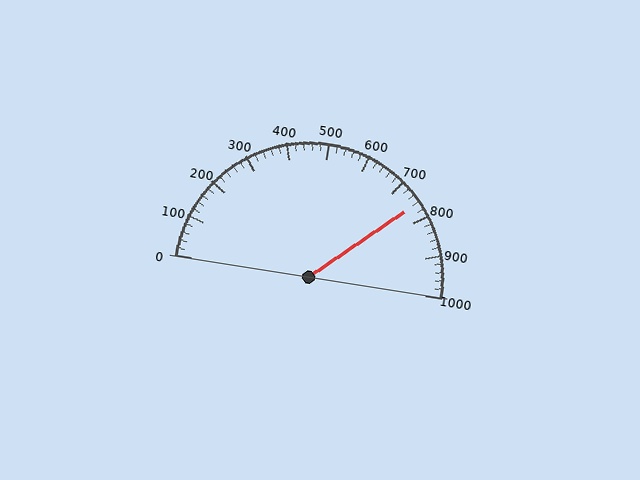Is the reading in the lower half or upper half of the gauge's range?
The reading is in the upper half of the range (0 to 1000).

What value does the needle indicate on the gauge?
The needle indicates approximately 760.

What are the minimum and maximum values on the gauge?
The gauge ranges from 0 to 1000.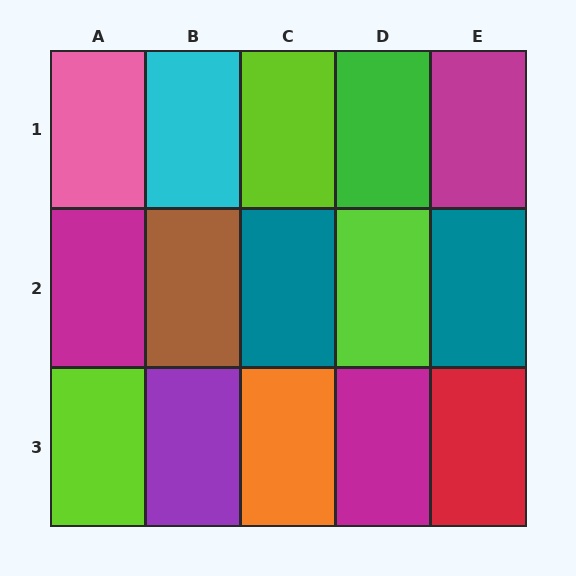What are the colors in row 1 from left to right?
Pink, cyan, lime, green, magenta.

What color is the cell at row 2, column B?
Brown.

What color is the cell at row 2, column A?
Magenta.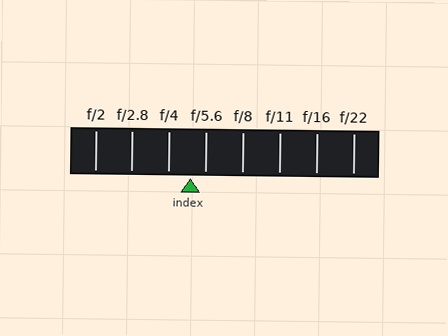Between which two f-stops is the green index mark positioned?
The index mark is between f/4 and f/5.6.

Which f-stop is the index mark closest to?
The index mark is closest to f/5.6.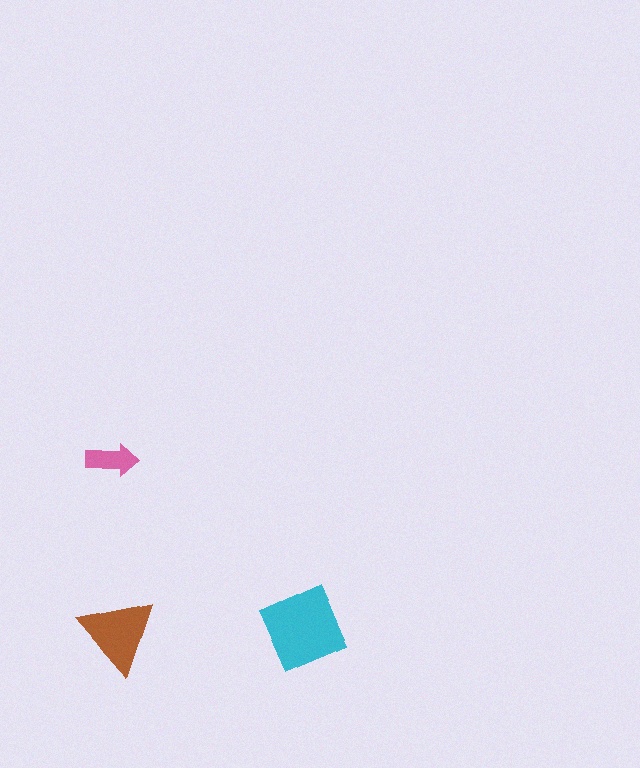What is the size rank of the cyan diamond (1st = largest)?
1st.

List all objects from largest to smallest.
The cyan diamond, the brown triangle, the pink arrow.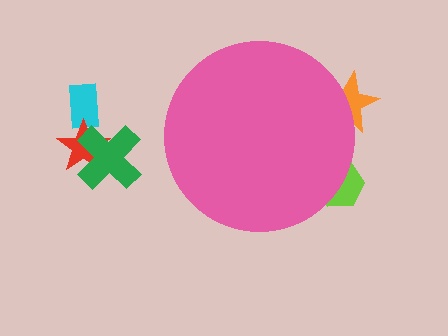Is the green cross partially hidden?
No, the green cross is fully visible.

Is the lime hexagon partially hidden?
Yes, the lime hexagon is partially hidden behind the pink circle.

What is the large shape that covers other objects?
A pink circle.